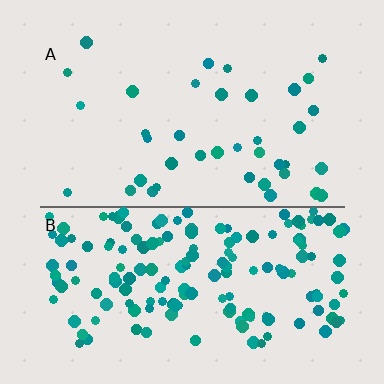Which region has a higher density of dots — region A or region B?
B (the bottom).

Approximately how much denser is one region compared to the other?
Approximately 4.3× — region B over region A.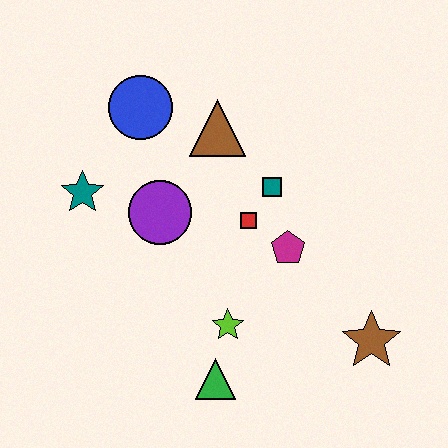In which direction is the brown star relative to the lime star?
The brown star is to the right of the lime star.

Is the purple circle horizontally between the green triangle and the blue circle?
Yes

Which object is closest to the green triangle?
The lime star is closest to the green triangle.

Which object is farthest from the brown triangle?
The brown star is farthest from the brown triangle.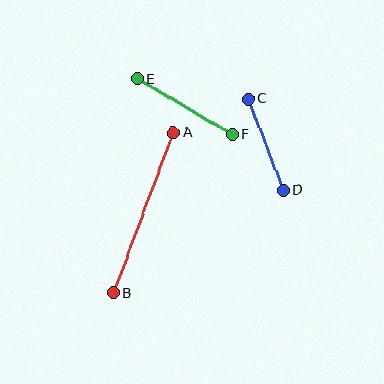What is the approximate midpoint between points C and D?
The midpoint is at approximately (266, 144) pixels.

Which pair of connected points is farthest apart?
Points A and B are farthest apart.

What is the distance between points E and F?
The distance is approximately 109 pixels.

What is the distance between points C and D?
The distance is approximately 98 pixels.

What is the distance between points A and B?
The distance is approximately 171 pixels.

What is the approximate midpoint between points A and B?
The midpoint is at approximately (143, 213) pixels.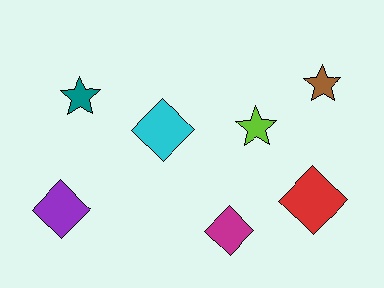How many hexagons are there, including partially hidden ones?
There are no hexagons.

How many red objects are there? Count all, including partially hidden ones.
There is 1 red object.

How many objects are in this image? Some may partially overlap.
There are 7 objects.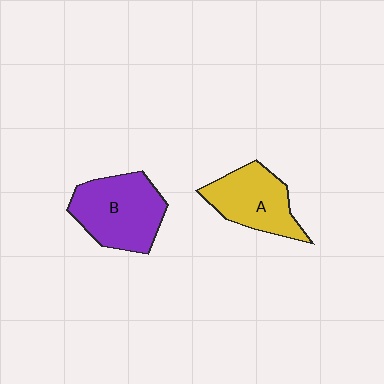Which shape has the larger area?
Shape B (purple).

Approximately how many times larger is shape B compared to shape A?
Approximately 1.2 times.